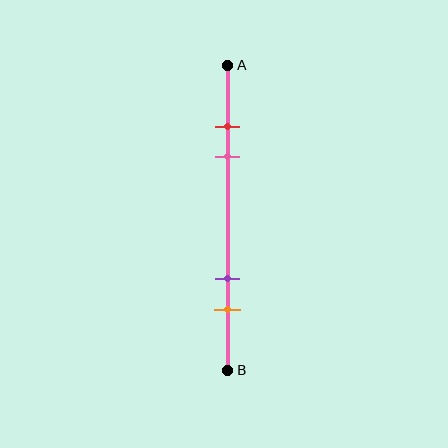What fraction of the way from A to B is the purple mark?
The purple mark is approximately 70% (0.7) of the way from A to B.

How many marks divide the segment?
There are 4 marks dividing the segment.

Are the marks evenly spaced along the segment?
No, the marks are not evenly spaced.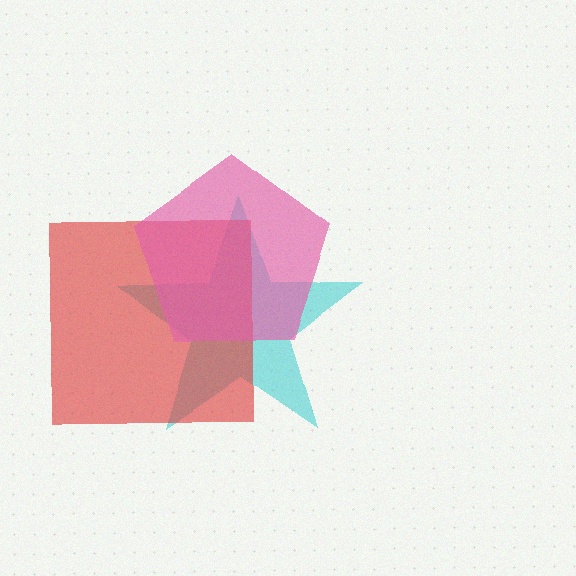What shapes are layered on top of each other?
The layered shapes are: a cyan star, a red square, a pink pentagon.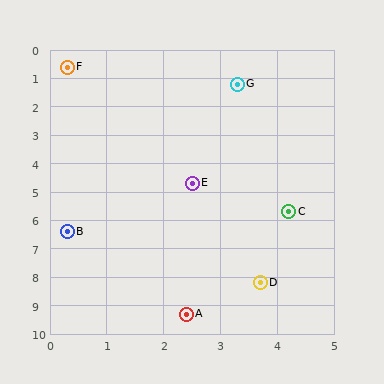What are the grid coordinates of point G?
Point G is at approximately (3.3, 1.2).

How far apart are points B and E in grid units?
Points B and E are about 2.8 grid units apart.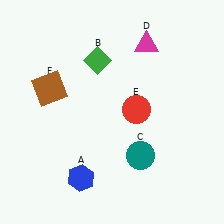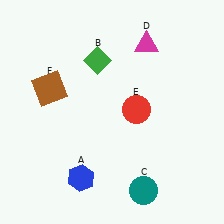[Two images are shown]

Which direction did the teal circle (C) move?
The teal circle (C) moved down.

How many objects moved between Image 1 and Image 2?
1 object moved between the two images.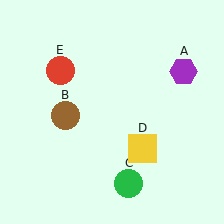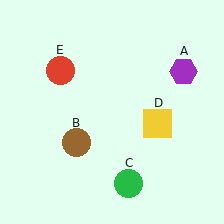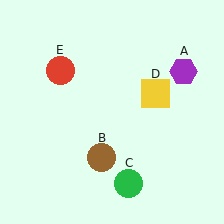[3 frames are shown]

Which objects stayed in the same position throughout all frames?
Purple hexagon (object A) and green circle (object C) and red circle (object E) remained stationary.